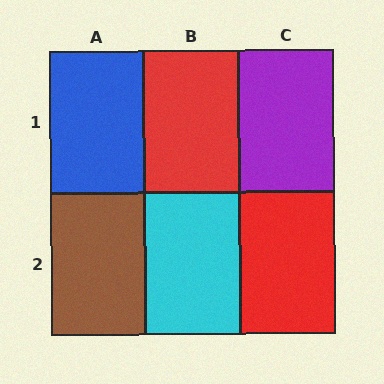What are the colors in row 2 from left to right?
Brown, cyan, red.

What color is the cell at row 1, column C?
Purple.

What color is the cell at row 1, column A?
Blue.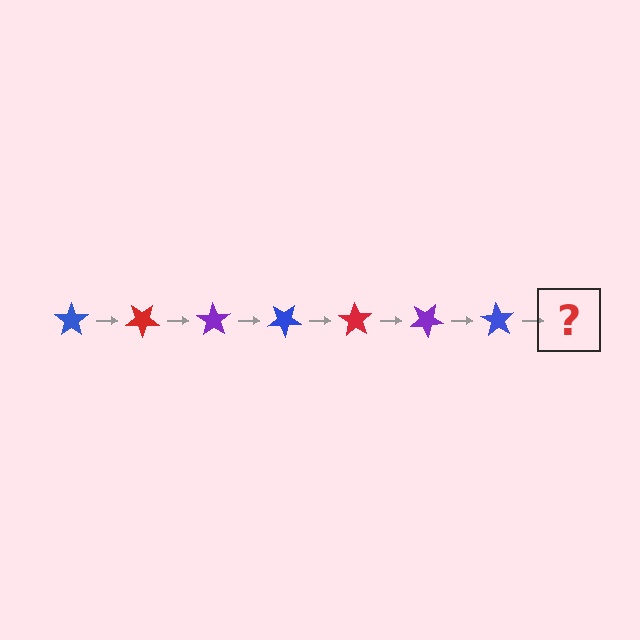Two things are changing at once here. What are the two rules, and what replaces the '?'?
The two rules are that it rotates 35 degrees each step and the color cycles through blue, red, and purple. The '?' should be a red star, rotated 245 degrees from the start.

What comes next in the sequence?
The next element should be a red star, rotated 245 degrees from the start.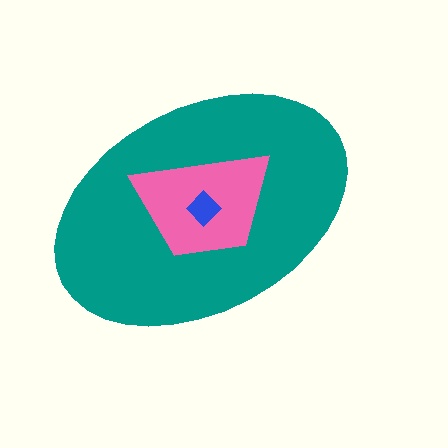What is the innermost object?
The blue diamond.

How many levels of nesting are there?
3.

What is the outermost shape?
The teal ellipse.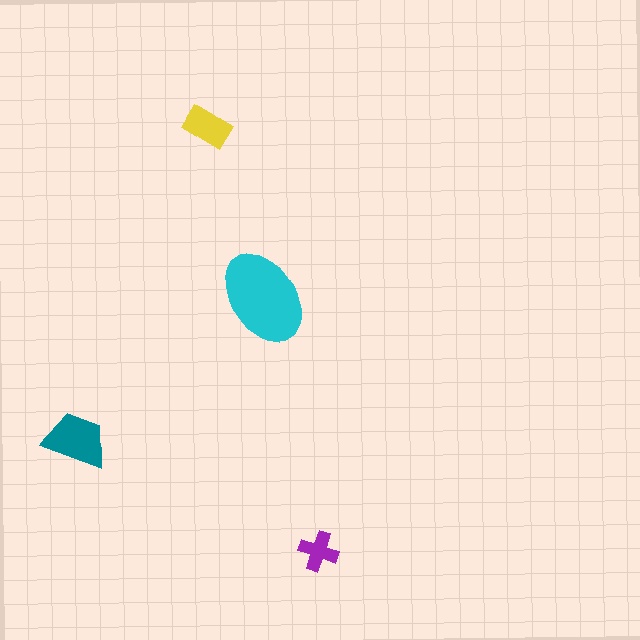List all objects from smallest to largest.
The purple cross, the yellow rectangle, the teal trapezoid, the cyan ellipse.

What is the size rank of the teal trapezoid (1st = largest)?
2nd.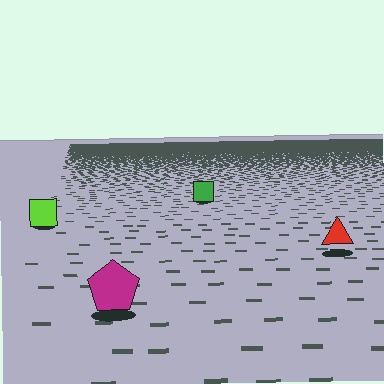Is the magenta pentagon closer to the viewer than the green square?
Yes. The magenta pentagon is closer — you can tell from the texture gradient: the ground texture is coarser near it.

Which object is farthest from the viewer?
The green square is farthest from the viewer. It appears smaller and the ground texture around it is denser.